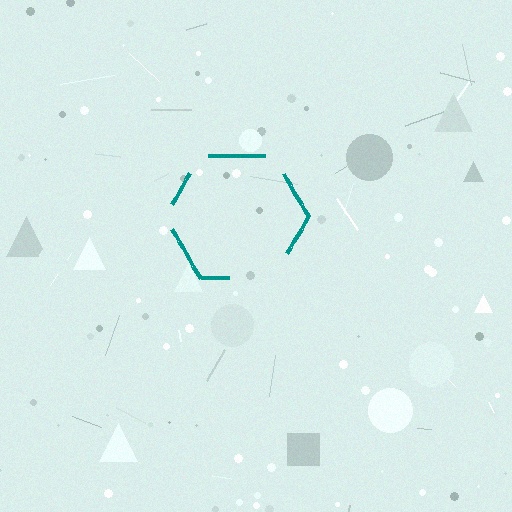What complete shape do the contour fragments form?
The contour fragments form a hexagon.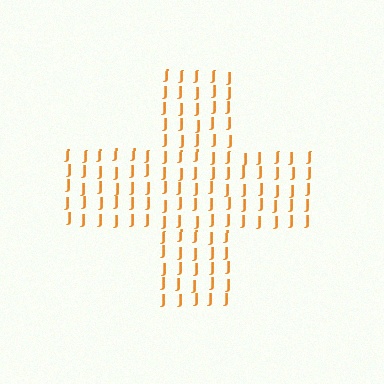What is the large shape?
The large shape is a cross.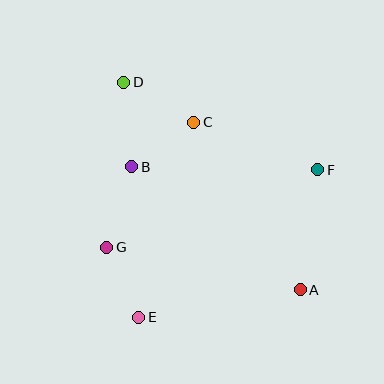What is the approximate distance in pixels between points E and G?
The distance between E and G is approximately 77 pixels.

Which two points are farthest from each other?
Points A and D are farthest from each other.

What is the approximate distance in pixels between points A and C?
The distance between A and C is approximately 199 pixels.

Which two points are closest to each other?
Points B and C are closest to each other.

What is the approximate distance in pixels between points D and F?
The distance between D and F is approximately 213 pixels.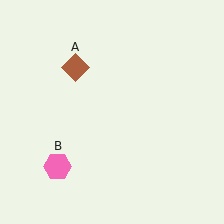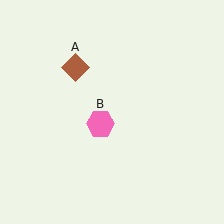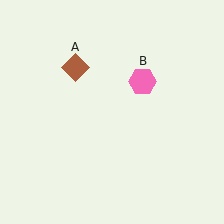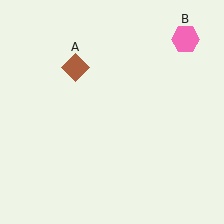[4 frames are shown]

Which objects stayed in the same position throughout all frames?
Brown diamond (object A) remained stationary.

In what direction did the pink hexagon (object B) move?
The pink hexagon (object B) moved up and to the right.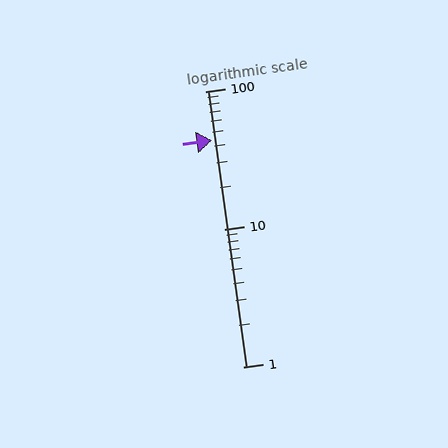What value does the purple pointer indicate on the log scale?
The pointer indicates approximately 44.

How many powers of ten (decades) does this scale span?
The scale spans 2 decades, from 1 to 100.